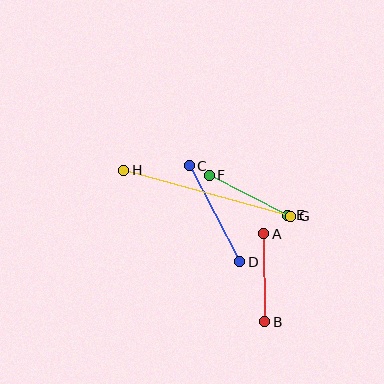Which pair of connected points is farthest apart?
Points G and H are farthest apart.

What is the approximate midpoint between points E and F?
The midpoint is at approximately (249, 195) pixels.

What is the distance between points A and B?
The distance is approximately 88 pixels.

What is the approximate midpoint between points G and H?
The midpoint is at approximately (207, 193) pixels.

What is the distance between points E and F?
The distance is approximately 88 pixels.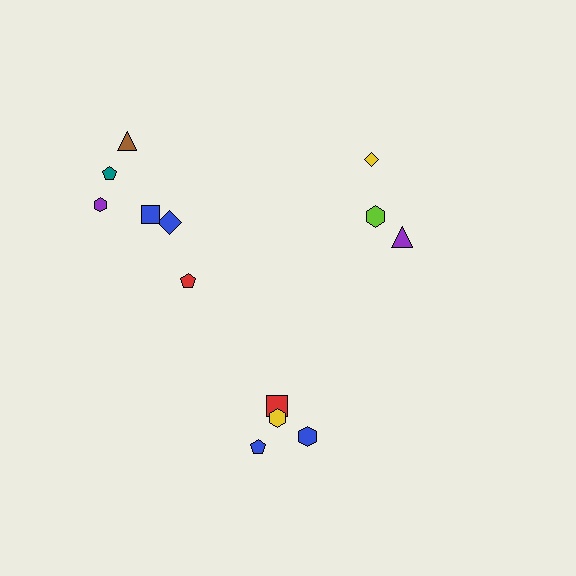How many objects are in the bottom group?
There are 4 objects.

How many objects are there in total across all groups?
There are 13 objects.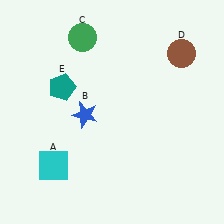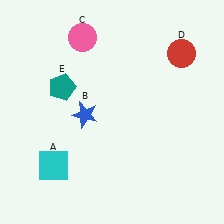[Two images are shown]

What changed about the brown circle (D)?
In Image 1, D is brown. In Image 2, it changed to red.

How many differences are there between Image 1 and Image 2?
There are 2 differences between the two images.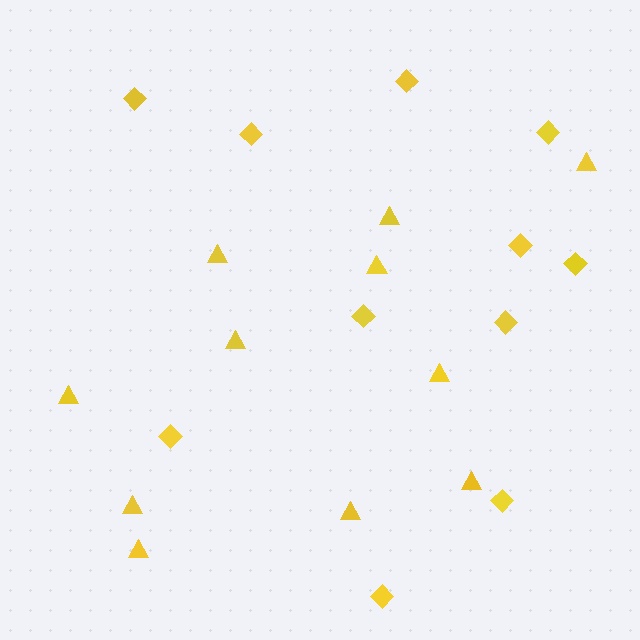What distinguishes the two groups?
There are 2 groups: one group of triangles (11) and one group of diamonds (11).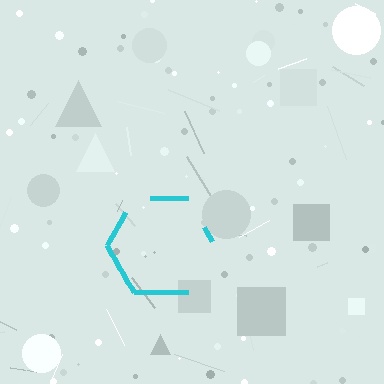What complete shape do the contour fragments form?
The contour fragments form a hexagon.